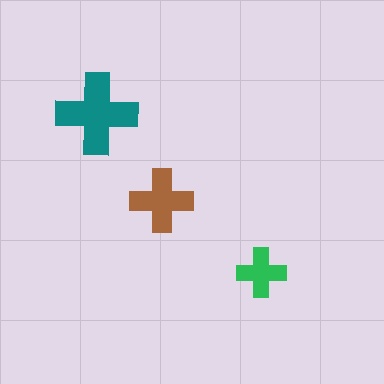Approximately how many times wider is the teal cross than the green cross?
About 1.5 times wider.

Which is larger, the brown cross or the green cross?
The brown one.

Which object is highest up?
The teal cross is topmost.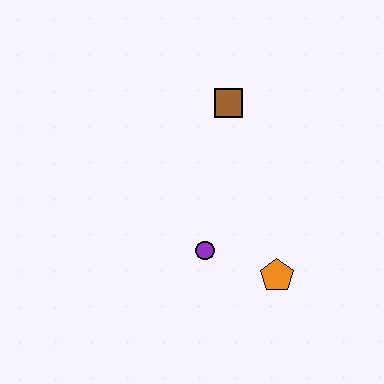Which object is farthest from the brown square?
The orange pentagon is farthest from the brown square.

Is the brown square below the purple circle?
No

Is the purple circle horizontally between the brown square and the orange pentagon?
No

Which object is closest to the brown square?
The purple circle is closest to the brown square.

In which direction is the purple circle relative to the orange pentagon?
The purple circle is to the left of the orange pentagon.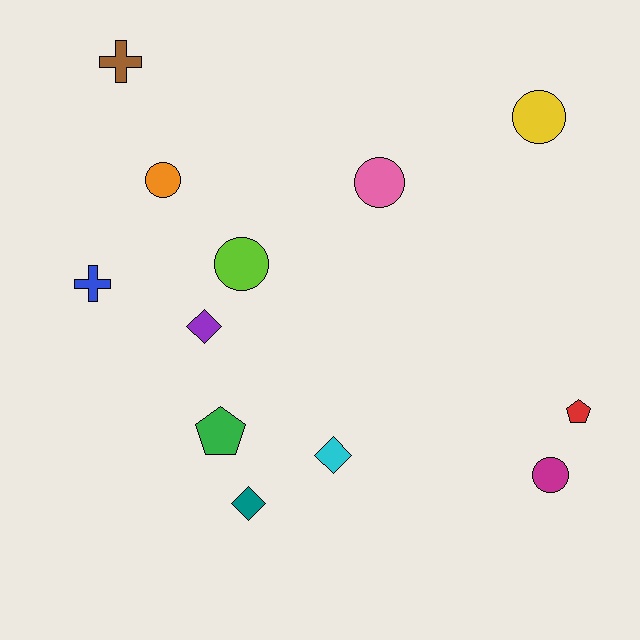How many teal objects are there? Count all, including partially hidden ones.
There is 1 teal object.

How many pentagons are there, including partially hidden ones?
There are 2 pentagons.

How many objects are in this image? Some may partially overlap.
There are 12 objects.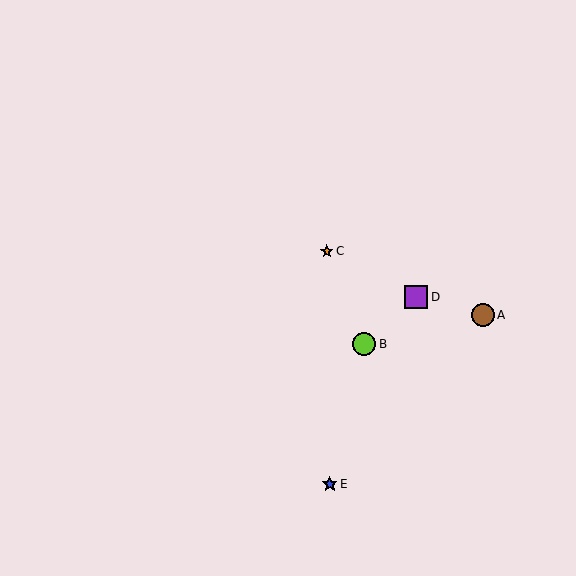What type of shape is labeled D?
Shape D is a purple square.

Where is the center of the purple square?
The center of the purple square is at (416, 297).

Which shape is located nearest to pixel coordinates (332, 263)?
The orange star (labeled C) at (327, 251) is nearest to that location.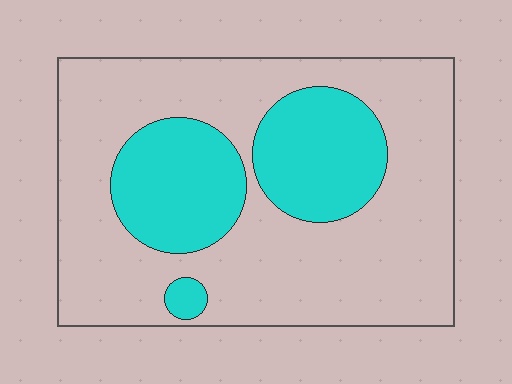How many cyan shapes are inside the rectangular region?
3.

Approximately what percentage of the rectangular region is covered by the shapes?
Approximately 30%.